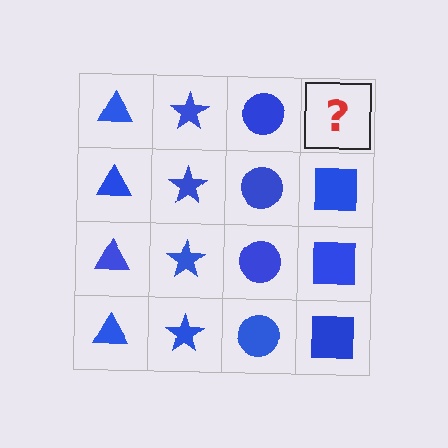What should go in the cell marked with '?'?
The missing cell should contain a blue square.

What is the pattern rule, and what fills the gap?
The rule is that each column has a consistent shape. The gap should be filled with a blue square.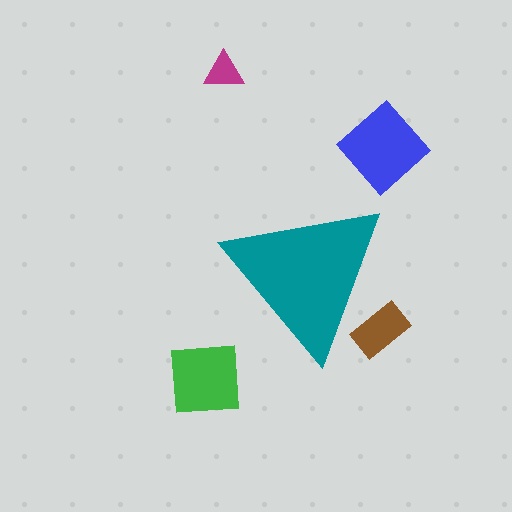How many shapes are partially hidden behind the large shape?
1 shape is partially hidden.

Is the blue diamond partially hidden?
No, the blue diamond is fully visible.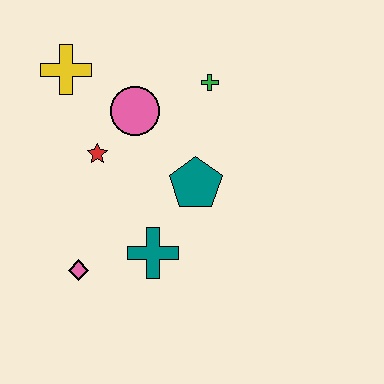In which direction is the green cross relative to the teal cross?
The green cross is above the teal cross.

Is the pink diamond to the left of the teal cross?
Yes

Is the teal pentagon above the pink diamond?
Yes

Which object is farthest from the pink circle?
The pink diamond is farthest from the pink circle.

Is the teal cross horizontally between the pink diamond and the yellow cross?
No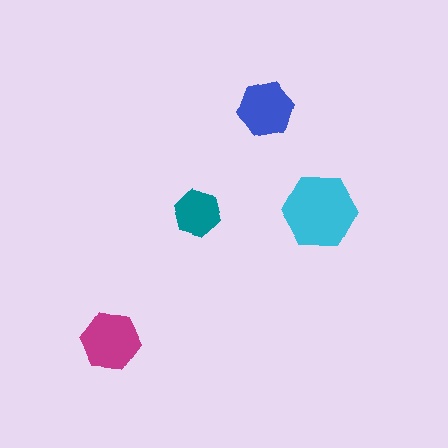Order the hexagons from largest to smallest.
the cyan one, the magenta one, the blue one, the teal one.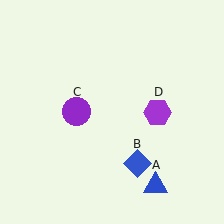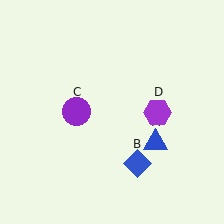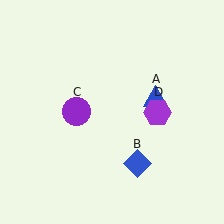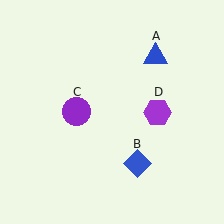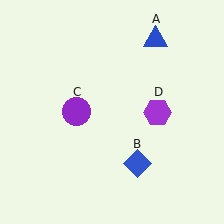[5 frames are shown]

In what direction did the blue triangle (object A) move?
The blue triangle (object A) moved up.